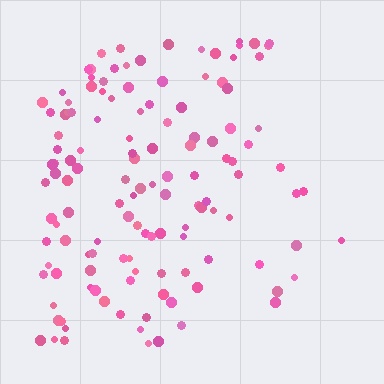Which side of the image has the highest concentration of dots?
The left.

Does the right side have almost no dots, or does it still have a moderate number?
Still a moderate number, just noticeably fewer than the left.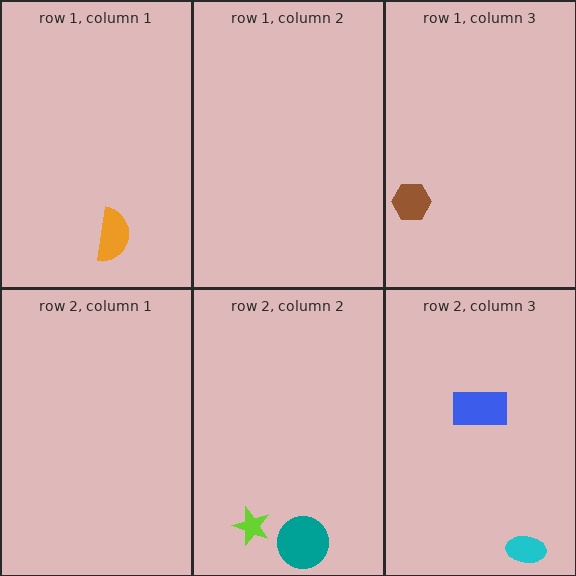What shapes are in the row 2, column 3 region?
The cyan ellipse, the blue rectangle.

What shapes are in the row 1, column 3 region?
The brown hexagon.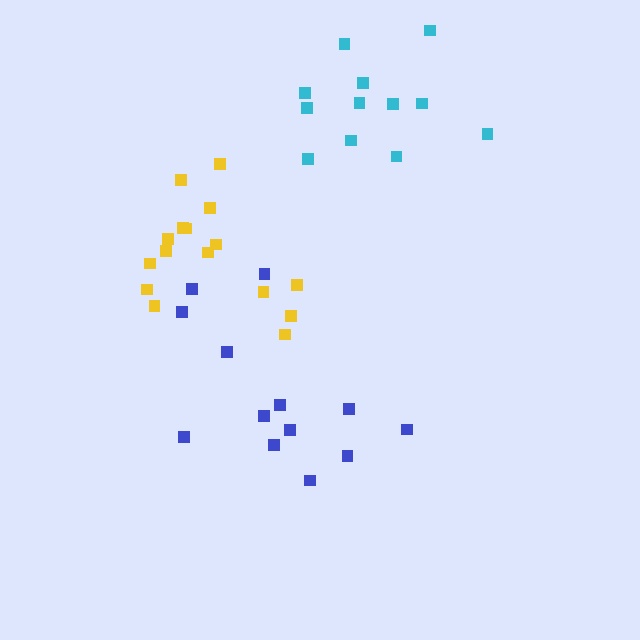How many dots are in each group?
Group 1: 13 dots, Group 2: 16 dots, Group 3: 12 dots (41 total).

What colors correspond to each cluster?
The clusters are colored: blue, yellow, cyan.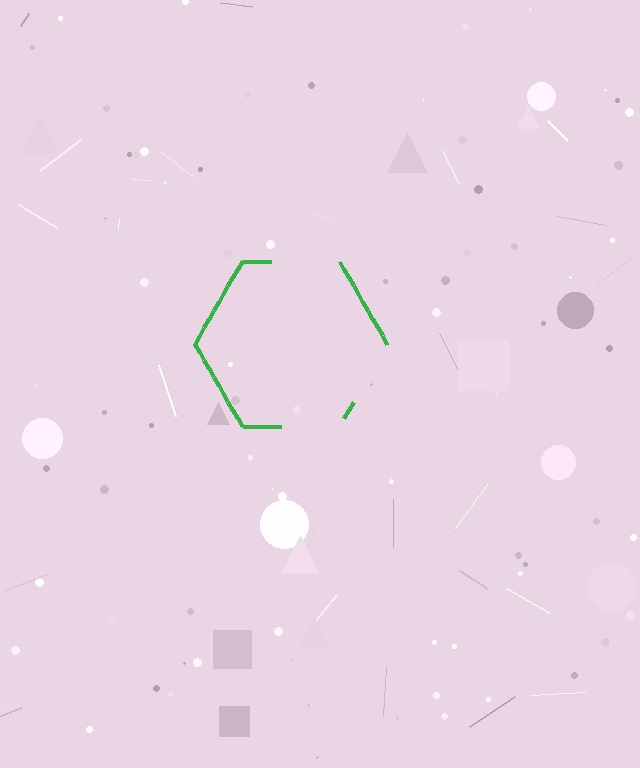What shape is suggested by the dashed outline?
The dashed outline suggests a hexagon.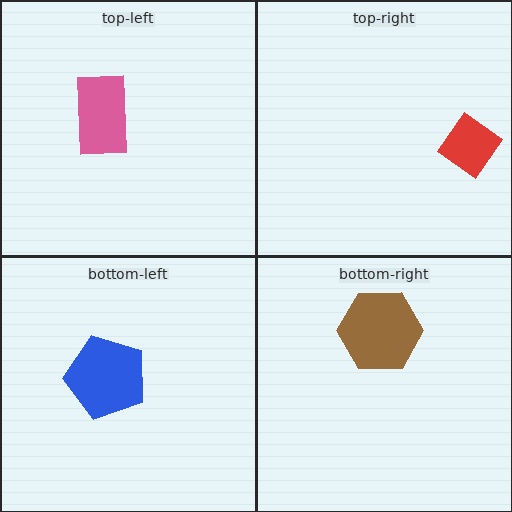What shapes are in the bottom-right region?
The brown hexagon.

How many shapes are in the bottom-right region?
1.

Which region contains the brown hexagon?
The bottom-right region.